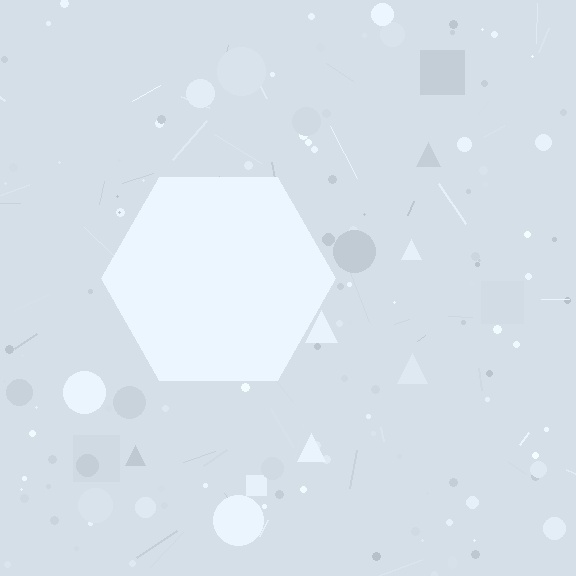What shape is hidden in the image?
A hexagon is hidden in the image.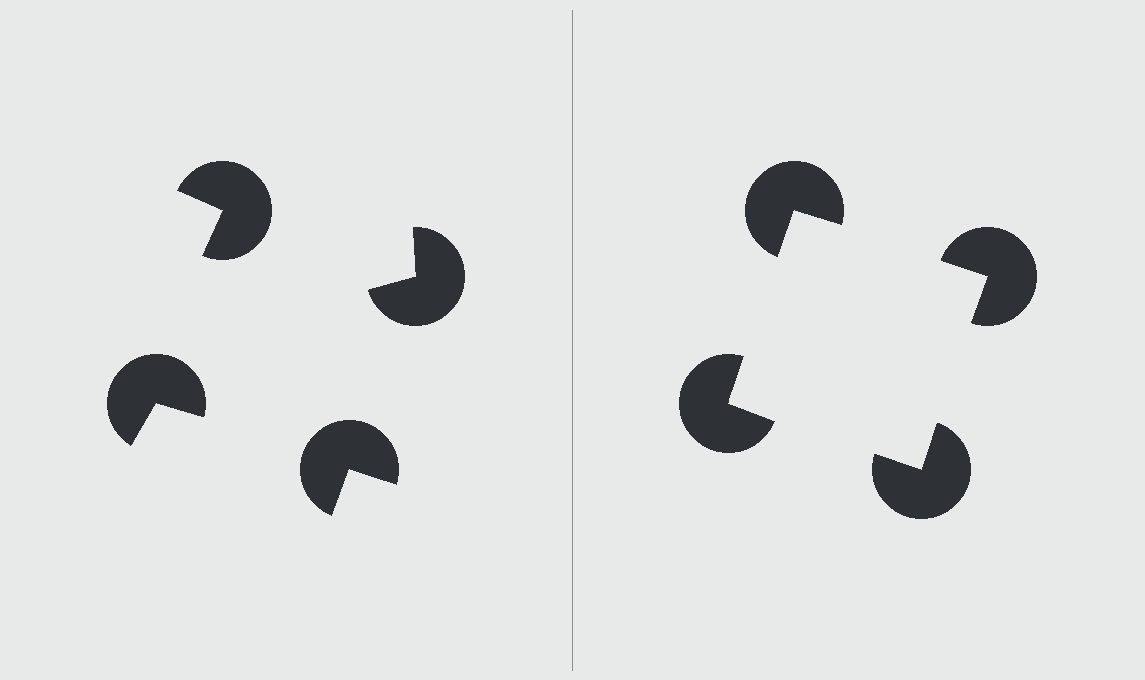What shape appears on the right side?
An illusory square.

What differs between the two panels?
The pac-man discs are positioned identically on both sides; only the wedge orientations differ. On the right they align to a square; on the left they are misaligned.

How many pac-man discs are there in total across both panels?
8 — 4 on each side.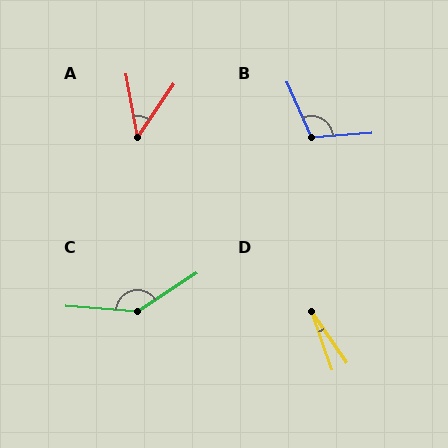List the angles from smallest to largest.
D (15°), A (45°), B (110°), C (142°).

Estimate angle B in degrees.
Approximately 110 degrees.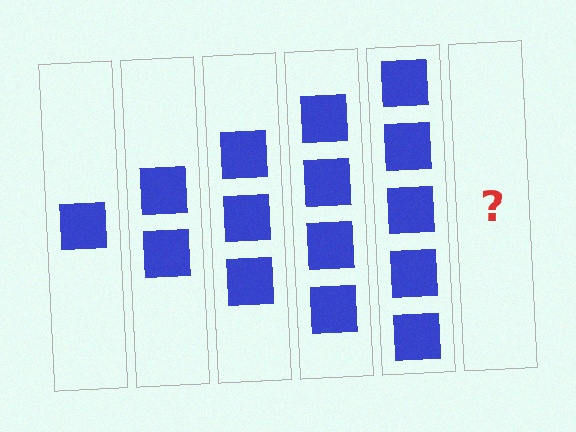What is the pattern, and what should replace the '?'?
The pattern is that each step adds one more square. The '?' should be 6 squares.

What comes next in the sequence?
The next element should be 6 squares.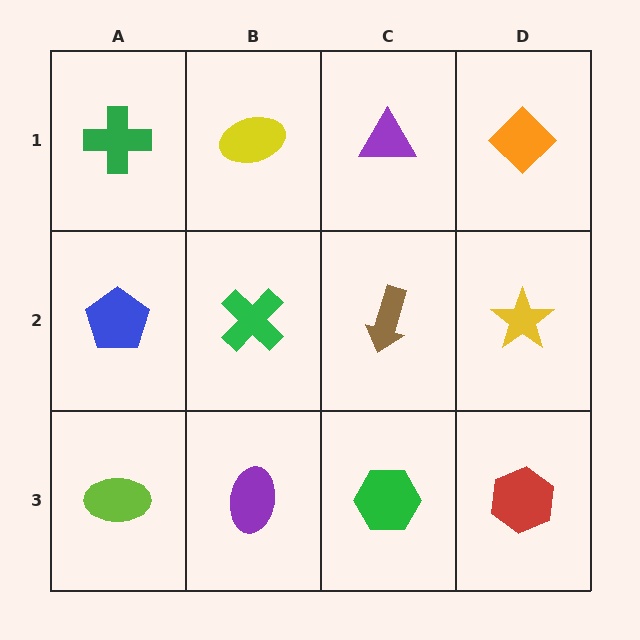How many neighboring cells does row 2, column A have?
3.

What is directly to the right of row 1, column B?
A purple triangle.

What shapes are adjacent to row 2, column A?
A green cross (row 1, column A), a lime ellipse (row 3, column A), a green cross (row 2, column B).